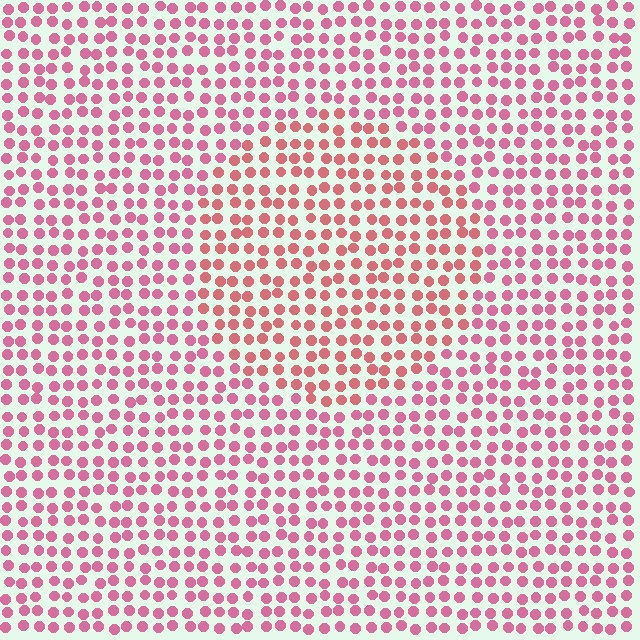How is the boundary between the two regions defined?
The boundary is defined purely by a slight shift in hue (about 21 degrees). Spacing, size, and orientation are identical on both sides.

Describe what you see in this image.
The image is filled with small pink elements in a uniform arrangement. A circle-shaped region is visible where the elements are tinted to a slightly different hue, forming a subtle color boundary.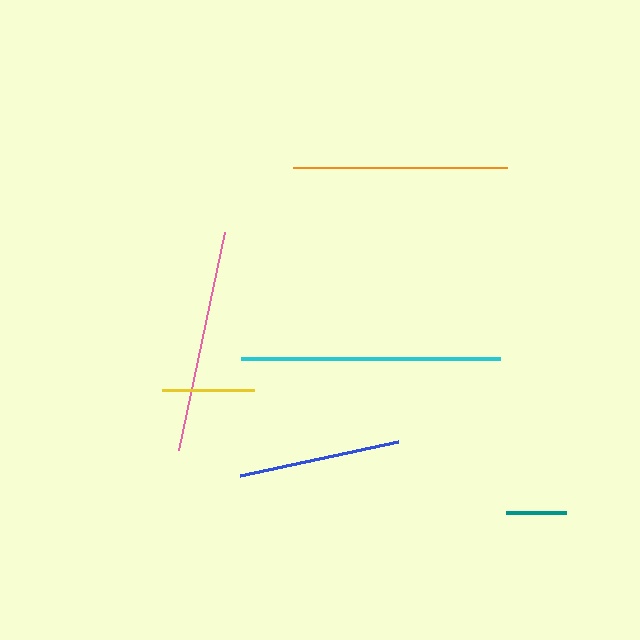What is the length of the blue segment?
The blue segment is approximately 162 pixels long.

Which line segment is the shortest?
The teal line is the shortest at approximately 60 pixels.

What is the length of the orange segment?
The orange segment is approximately 214 pixels long.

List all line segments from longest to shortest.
From longest to shortest: cyan, pink, orange, blue, yellow, teal.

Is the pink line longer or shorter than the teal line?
The pink line is longer than the teal line.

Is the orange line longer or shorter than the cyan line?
The cyan line is longer than the orange line.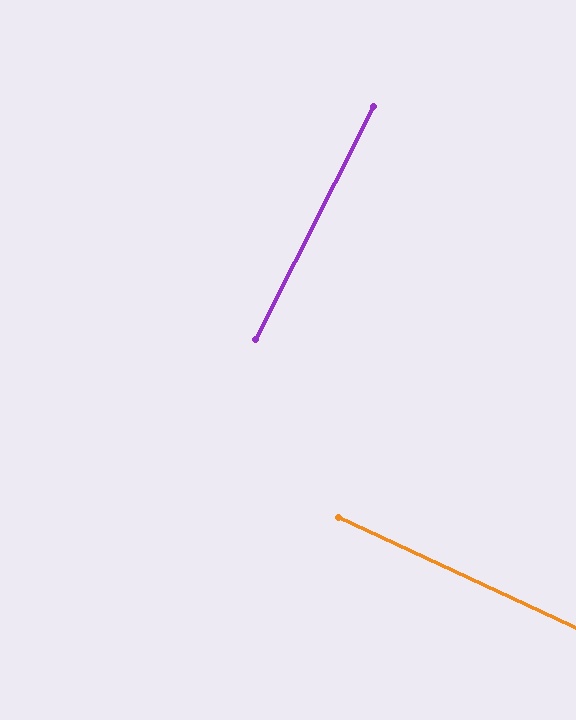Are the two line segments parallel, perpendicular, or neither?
Perpendicular — they meet at approximately 88°.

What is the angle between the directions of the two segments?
Approximately 88 degrees.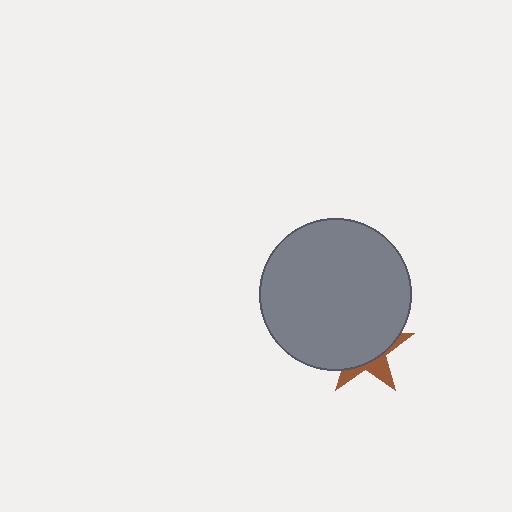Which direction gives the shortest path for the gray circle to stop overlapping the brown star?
Moving up gives the shortest separation.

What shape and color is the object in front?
The object in front is a gray circle.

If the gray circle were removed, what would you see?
You would see the complete brown star.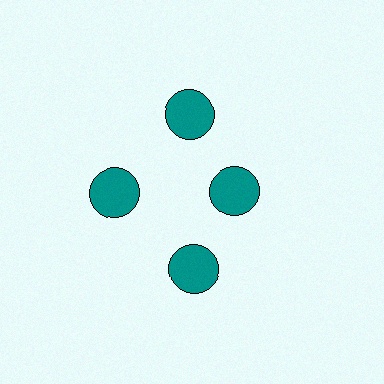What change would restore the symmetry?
The symmetry would be restored by moving it outward, back onto the ring so that all 4 circles sit at equal angles and equal distance from the center.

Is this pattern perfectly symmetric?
No. The 4 teal circles are arranged in a ring, but one element near the 3 o'clock position is pulled inward toward the center, breaking the 4-fold rotational symmetry.